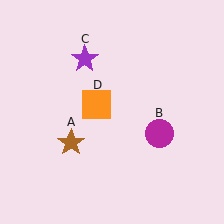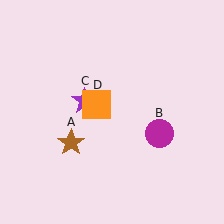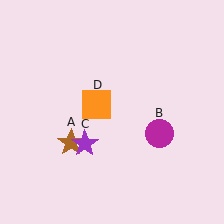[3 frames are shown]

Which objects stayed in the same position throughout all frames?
Brown star (object A) and magenta circle (object B) and orange square (object D) remained stationary.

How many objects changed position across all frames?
1 object changed position: purple star (object C).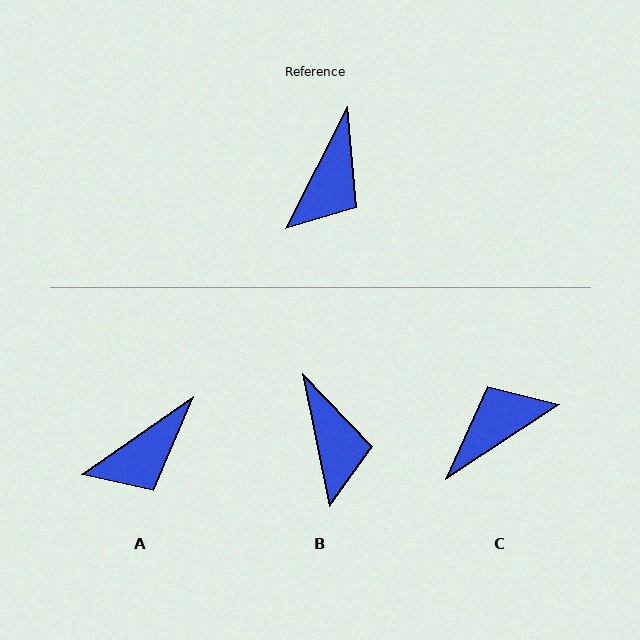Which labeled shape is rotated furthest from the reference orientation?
C, about 150 degrees away.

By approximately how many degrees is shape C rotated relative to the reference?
Approximately 150 degrees counter-clockwise.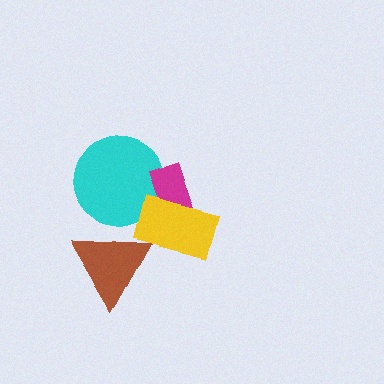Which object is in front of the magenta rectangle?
The yellow rectangle is in front of the magenta rectangle.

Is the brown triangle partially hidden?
Yes, it is partially covered by another shape.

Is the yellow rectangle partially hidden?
No, no other shape covers it.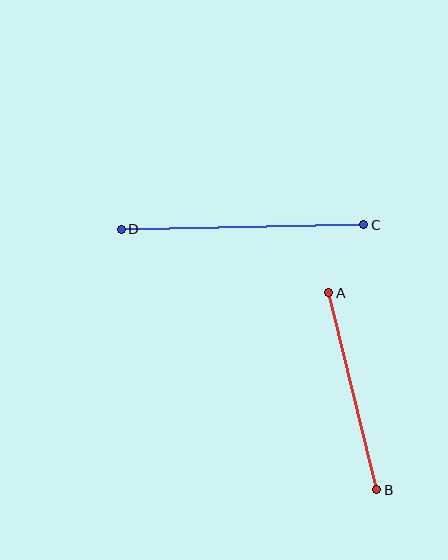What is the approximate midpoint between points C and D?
The midpoint is at approximately (242, 227) pixels.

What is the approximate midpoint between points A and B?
The midpoint is at approximately (353, 391) pixels.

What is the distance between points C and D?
The distance is approximately 243 pixels.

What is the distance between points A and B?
The distance is approximately 203 pixels.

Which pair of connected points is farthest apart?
Points C and D are farthest apart.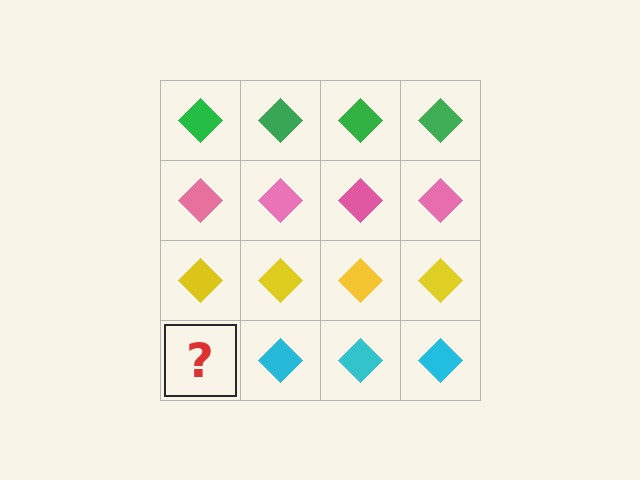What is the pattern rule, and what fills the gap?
The rule is that each row has a consistent color. The gap should be filled with a cyan diamond.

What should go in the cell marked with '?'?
The missing cell should contain a cyan diamond.